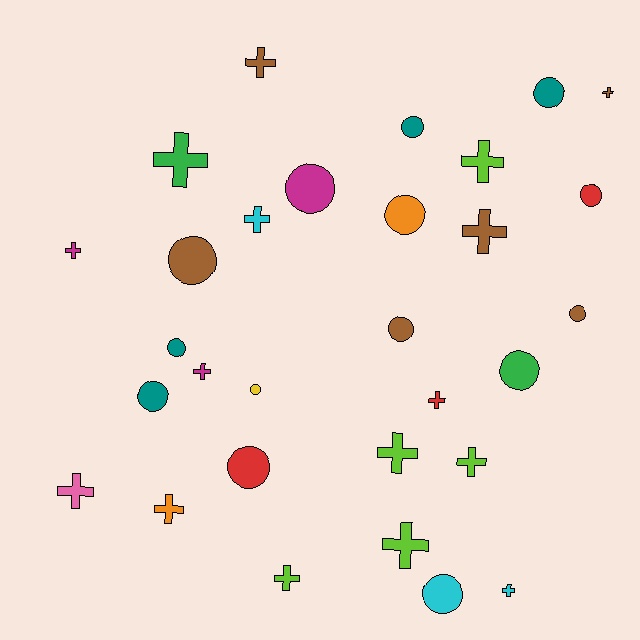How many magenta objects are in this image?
There are 3 magenta objects.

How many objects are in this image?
There are 30 objects.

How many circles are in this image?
There are 14 circles.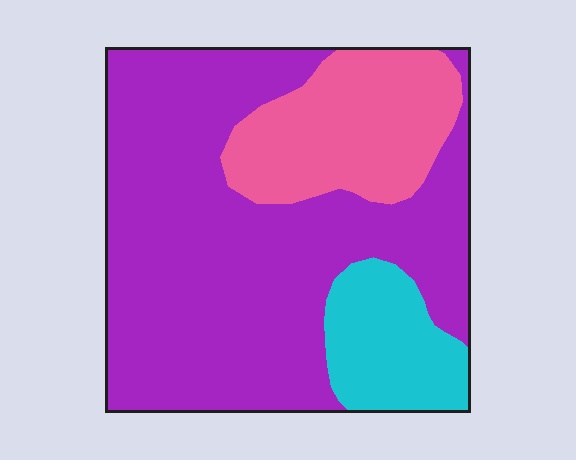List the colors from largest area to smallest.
From largest to smallest: purple, pink, cyan.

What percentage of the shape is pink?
Pink takes up about one fifth (1/5) of the shape.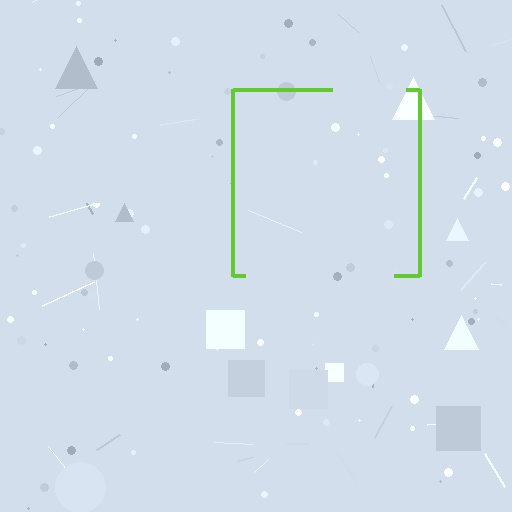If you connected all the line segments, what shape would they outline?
They would outline a square.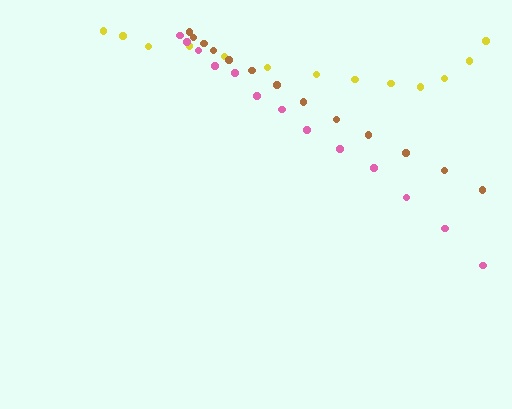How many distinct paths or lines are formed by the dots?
There are 3 distinct paths.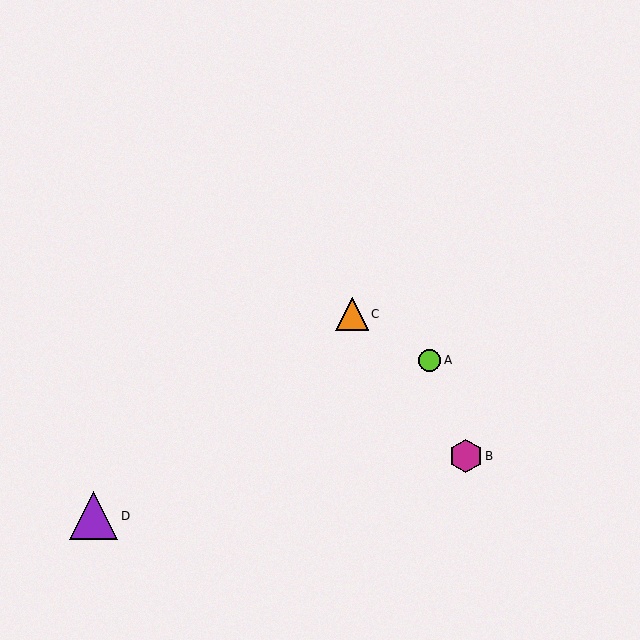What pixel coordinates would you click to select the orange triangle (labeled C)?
Click at (352, 314) to select the orange triangle C.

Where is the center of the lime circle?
The center of the lime circle is at (430, 360).